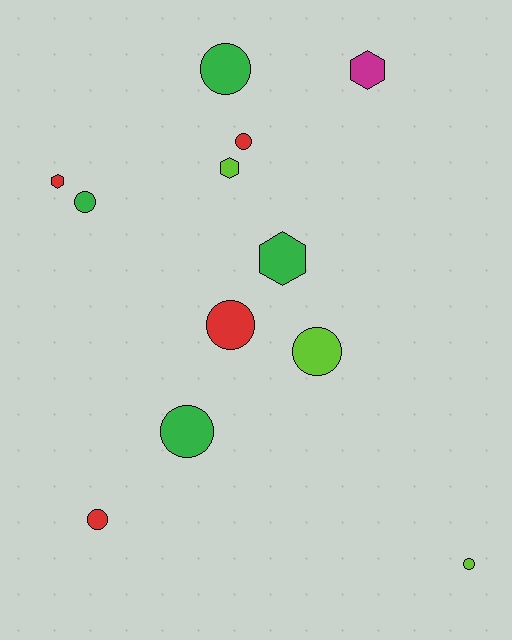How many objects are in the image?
There are 12 objects.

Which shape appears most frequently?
Circle, with 8 objects.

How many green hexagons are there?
There is 1 green hexagon.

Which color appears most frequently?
Red, with 4 objects.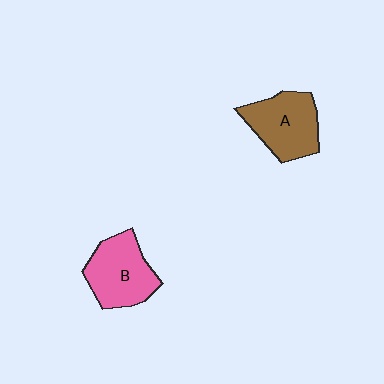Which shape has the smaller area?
Shape B (pink).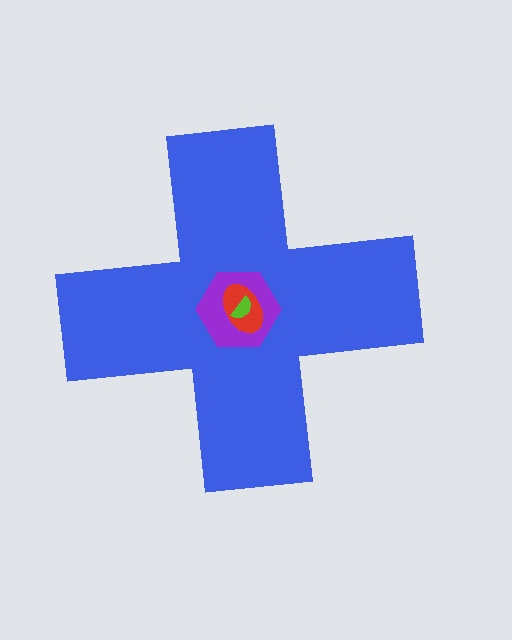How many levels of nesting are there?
4.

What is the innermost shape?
The lime semicircle.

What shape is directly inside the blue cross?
The purple hexagon.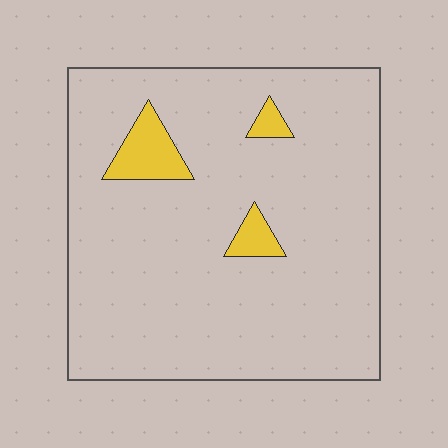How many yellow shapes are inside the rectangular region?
3.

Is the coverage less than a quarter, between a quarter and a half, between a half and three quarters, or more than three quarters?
Less than a quarter.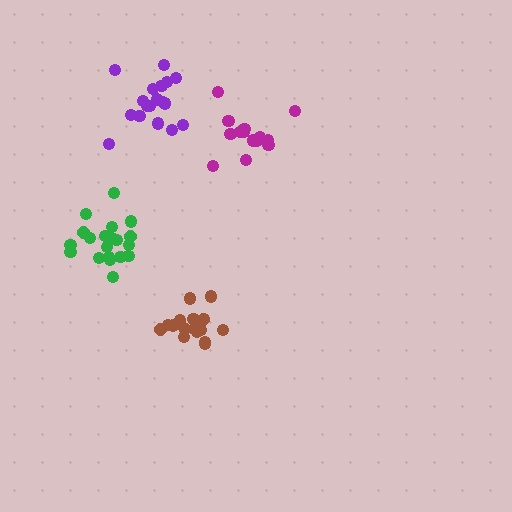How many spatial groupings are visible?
There are 4 spatial groupings.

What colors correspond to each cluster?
The clusters are colored: green, magenta, brown, purple.